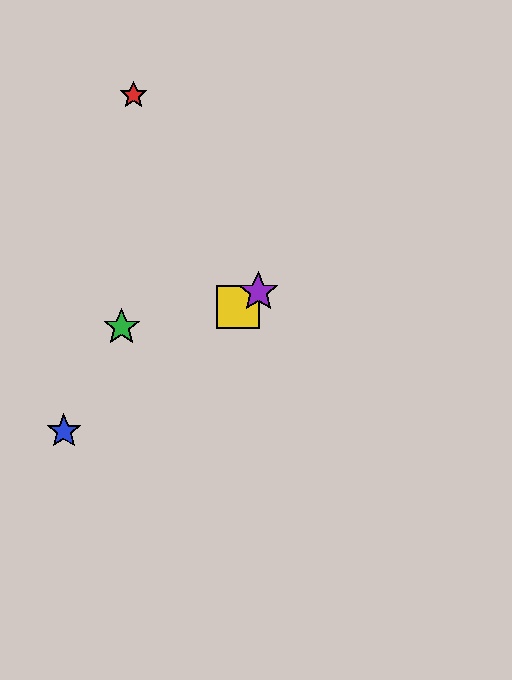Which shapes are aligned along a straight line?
The blue star, the yellow square, the purple star are aligned along a straight line.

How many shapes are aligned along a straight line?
3 shapes (the blue star, the yellow square, the purple star) are aligned along a straight line.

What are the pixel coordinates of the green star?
The green star is at (122, 327).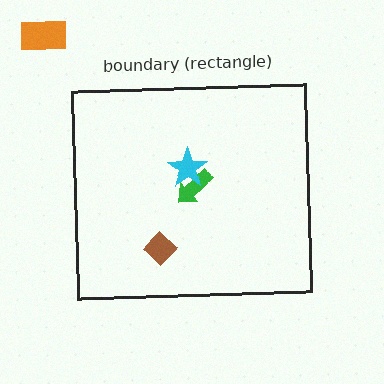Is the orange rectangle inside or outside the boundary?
Outside.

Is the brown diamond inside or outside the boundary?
Inside.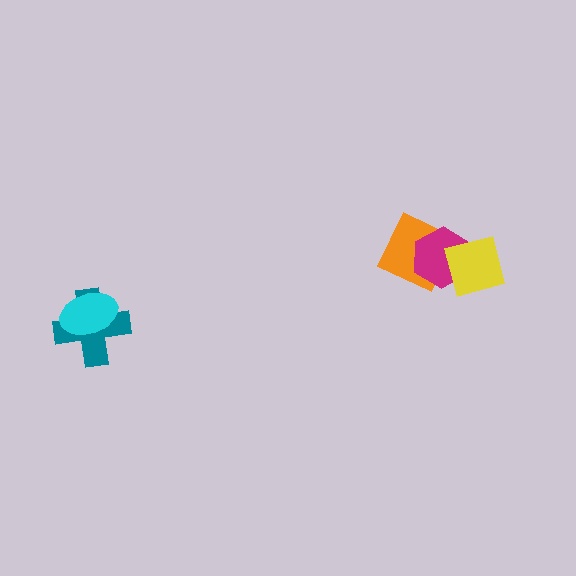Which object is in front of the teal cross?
The cyan ellipse is in front of the teal cross.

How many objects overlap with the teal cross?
1 object overlaps with the teal cross.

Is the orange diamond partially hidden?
Yes, it is partially covered by another shape.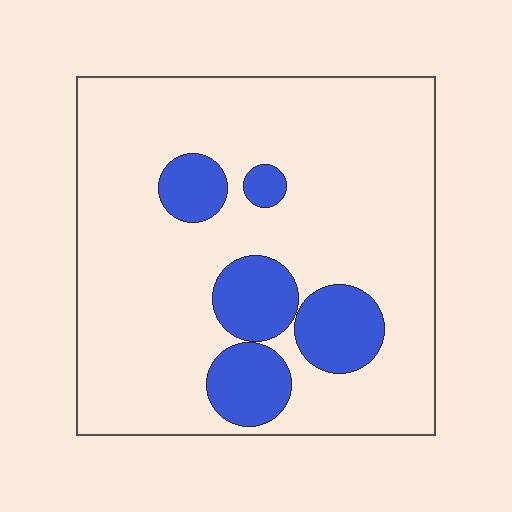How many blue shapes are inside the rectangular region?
5.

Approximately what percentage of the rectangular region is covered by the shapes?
Approximately 20%.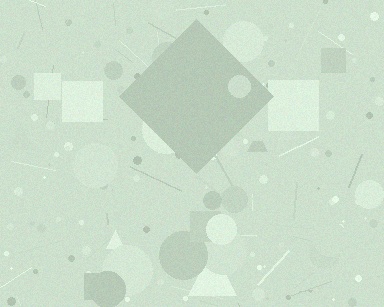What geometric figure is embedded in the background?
A diamond is embedded in the background.